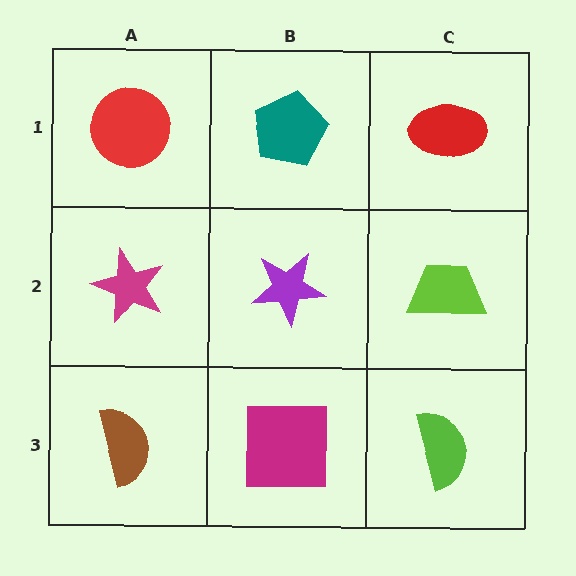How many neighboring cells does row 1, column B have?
3.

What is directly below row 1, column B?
A purple star.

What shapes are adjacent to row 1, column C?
A lime trapezoid (row 2, column C), a teal pentagon (row 1, column B).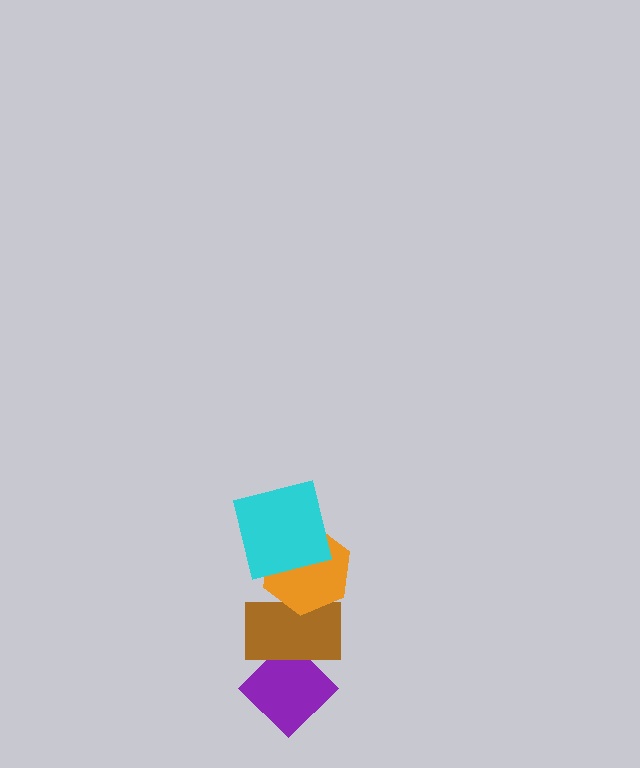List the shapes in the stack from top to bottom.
From top to bottom: the cyan square, the orange hexagon, the brown rectangle, the purple diamond.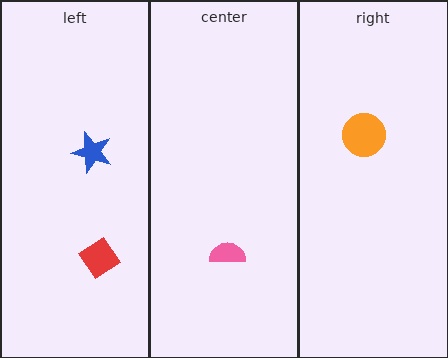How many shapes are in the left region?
2.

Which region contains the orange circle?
The right region.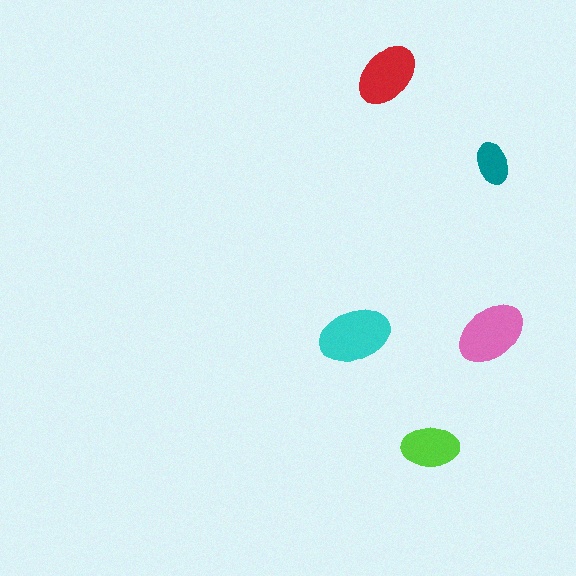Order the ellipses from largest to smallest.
the cyan one, the pink one, the red one, the lime one, the teal one.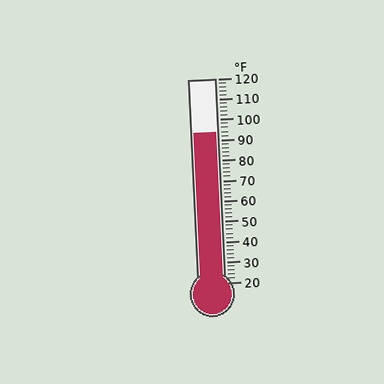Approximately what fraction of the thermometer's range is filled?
The thermometer is filled to approximately 75% of its range.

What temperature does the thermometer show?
The thermometer shows approximately 94°F.